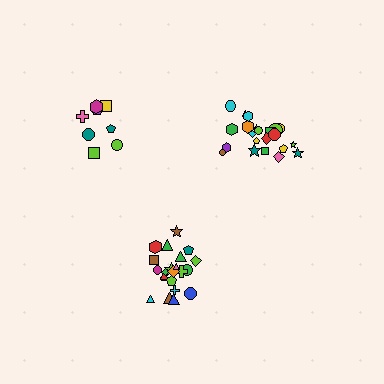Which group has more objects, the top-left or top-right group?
The top-right group.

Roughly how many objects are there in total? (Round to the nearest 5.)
Roughly 50 objects in total.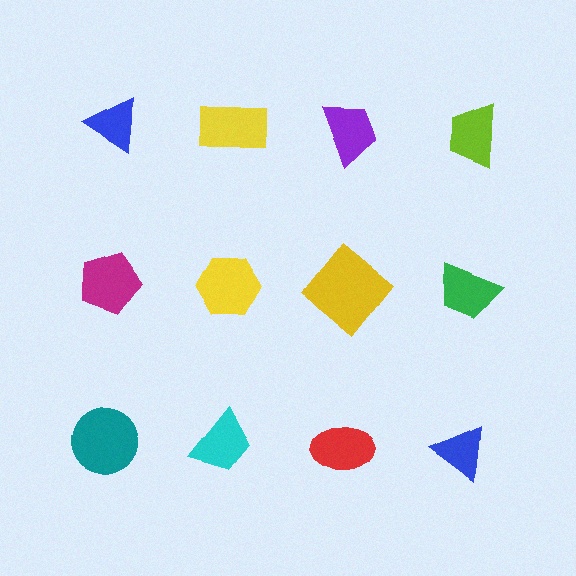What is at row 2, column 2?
A yellow hexagon.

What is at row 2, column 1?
A magenta pentagon.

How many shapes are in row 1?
4 shapes.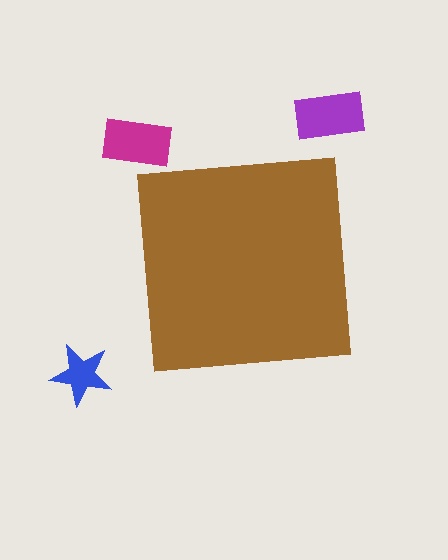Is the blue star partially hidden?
No, the blue star is fully visible.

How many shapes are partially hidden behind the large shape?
0 shapes are partially hidden.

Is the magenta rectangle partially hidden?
No, the magenta rectangle is fully visible.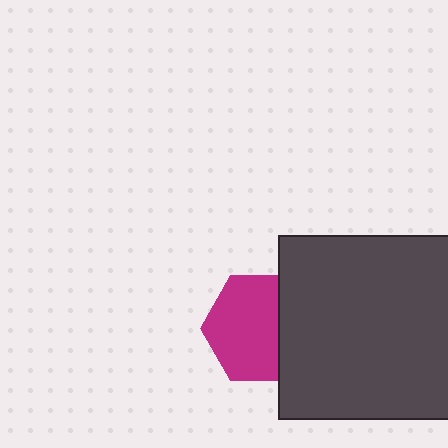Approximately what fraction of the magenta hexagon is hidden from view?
Roughly 32% of the magenta hexagon is hidden behind the dark gray square.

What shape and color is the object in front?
The object in front is a dark gray square.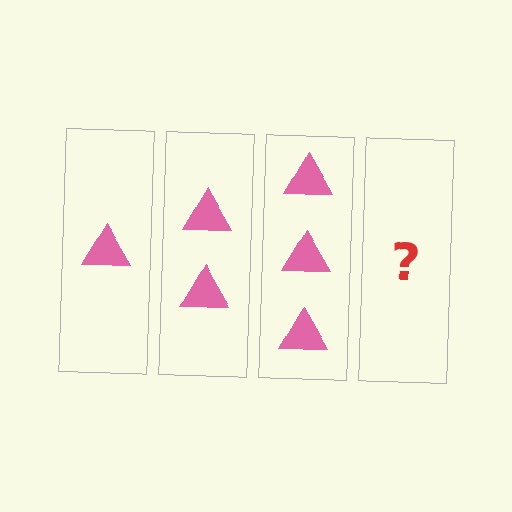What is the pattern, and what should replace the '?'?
The pattern is that each step adds one more triangle. The '?' should be 4 triangles.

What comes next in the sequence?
The next element should be 4 triangles.